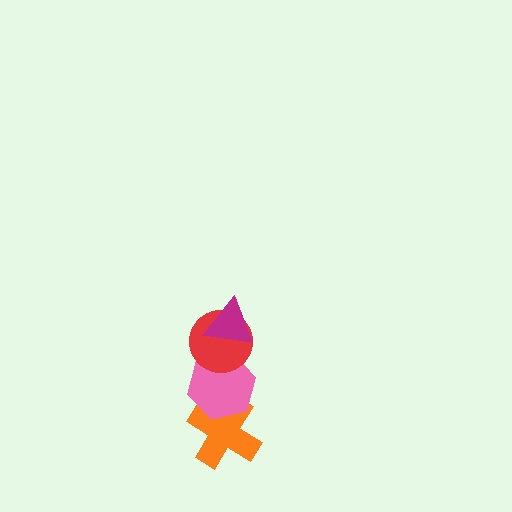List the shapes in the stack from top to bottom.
From top to bottom: the magenta triangle, the red circle, the pink hexagon, the orange cross.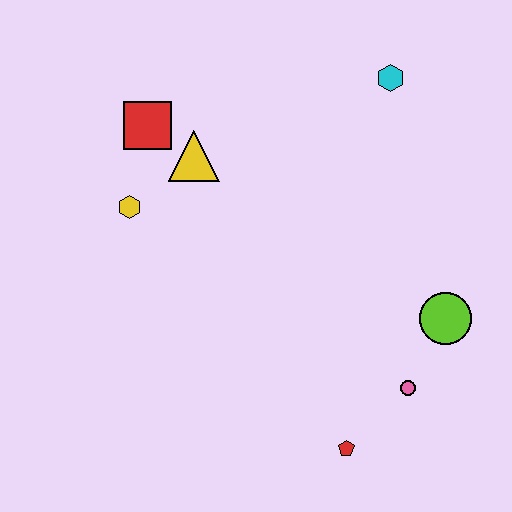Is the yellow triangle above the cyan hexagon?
No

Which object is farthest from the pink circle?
The red square is farthest from the pink circle.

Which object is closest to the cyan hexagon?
The yellow triangle is closest to the cyan hexagon.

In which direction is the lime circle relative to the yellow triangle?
The lime circle is to the right of the yellow triangle.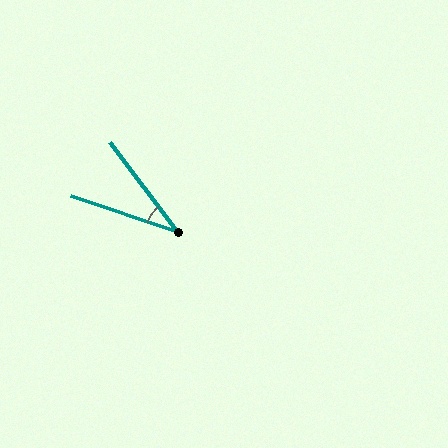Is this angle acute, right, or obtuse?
It is acute.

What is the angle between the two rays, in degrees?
Approximately 34 degrees.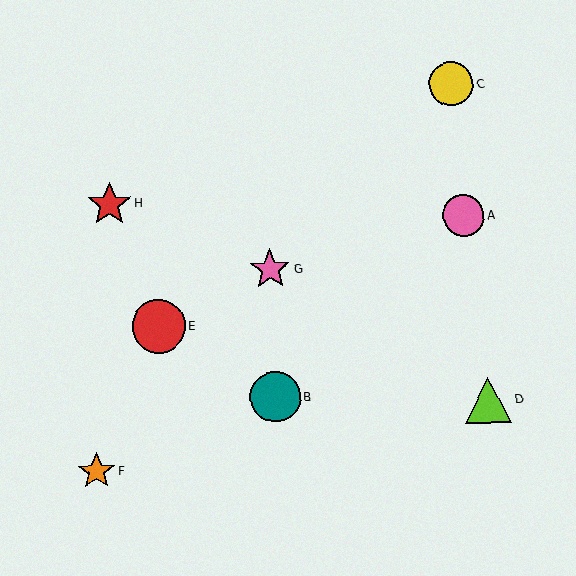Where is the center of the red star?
The center of the red star is at (109, 204).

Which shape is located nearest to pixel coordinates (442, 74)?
The yellow circle (labeled C) at (451, 84) is nearest to that location.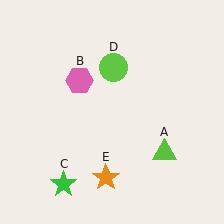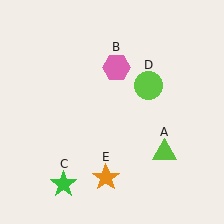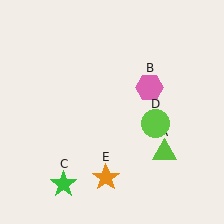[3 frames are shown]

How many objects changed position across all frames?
2 objects changed position: pink hexagon (object B), lime circle (object D).